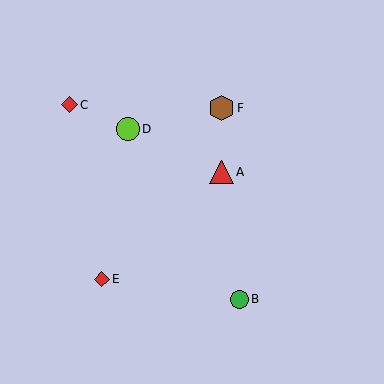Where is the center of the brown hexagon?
The center of the brown hexagon is at (222, 108).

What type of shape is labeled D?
Shape D is a lime circle.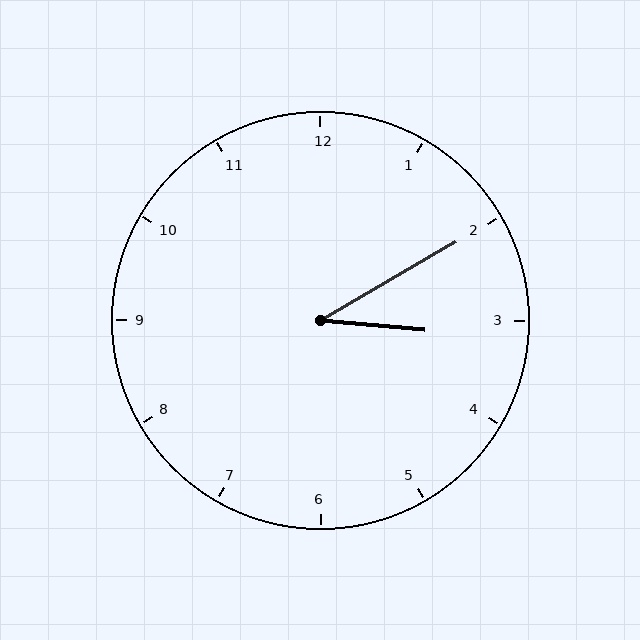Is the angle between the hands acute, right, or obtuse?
It is acute.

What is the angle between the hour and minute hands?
Approximately 35 degrees.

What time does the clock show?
3:10.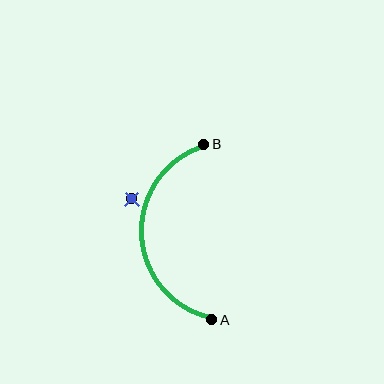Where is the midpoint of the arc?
The arc midpoint is the point on the curve farthest from the straight line joining A and B. It sits to the left of that line.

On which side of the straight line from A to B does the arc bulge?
The arc bulges to the left of the straight line connecting A and B.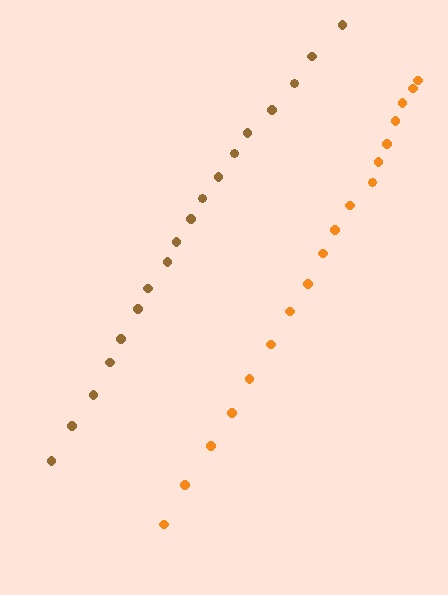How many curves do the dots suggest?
There are 2 distinct paths.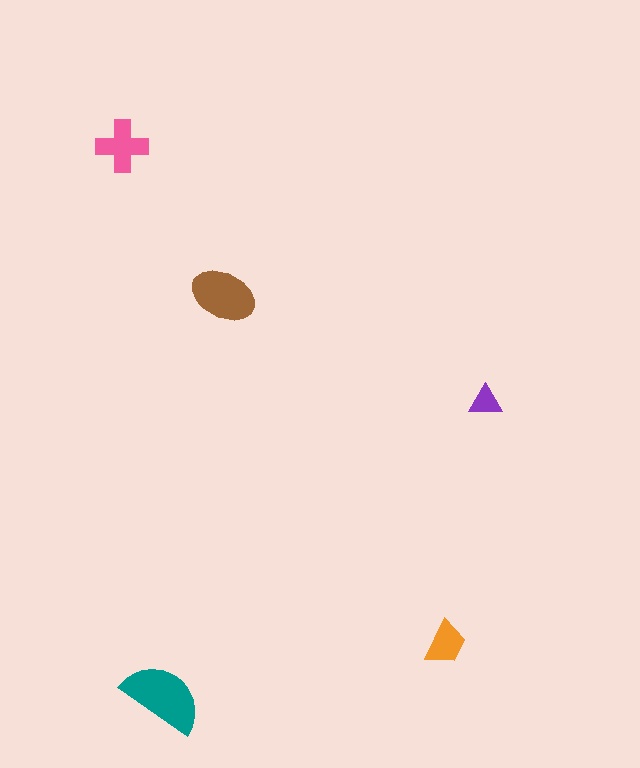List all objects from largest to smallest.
The teal semicircle, the brown ellipse, the pink cross, the orange trapezoid, the purple triangle.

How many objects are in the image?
There are 5 objects in the image.